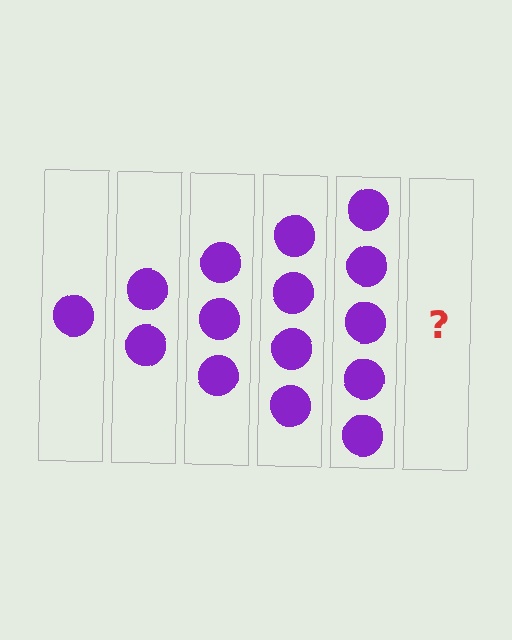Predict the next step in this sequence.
The next step is 6 circles.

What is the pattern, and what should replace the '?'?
The pattern is that each step adds one more circle. The '?' should be 6 circles.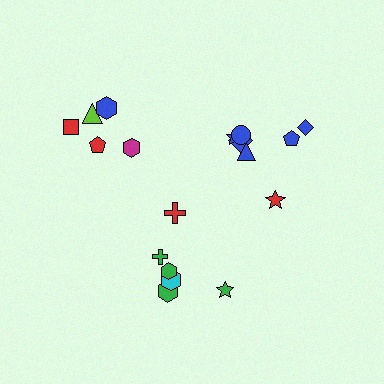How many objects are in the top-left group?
There are 5 objects.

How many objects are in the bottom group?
There are 6 objects.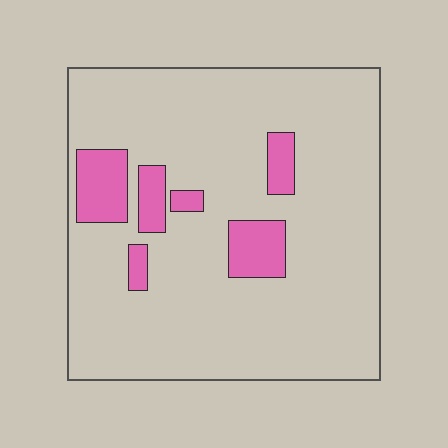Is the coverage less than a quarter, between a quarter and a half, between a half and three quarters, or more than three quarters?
Less than a quarter.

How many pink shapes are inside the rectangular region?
6.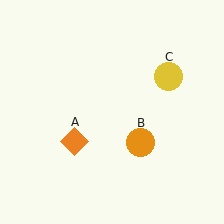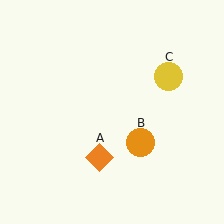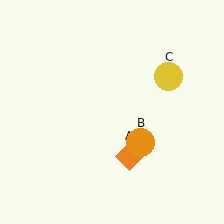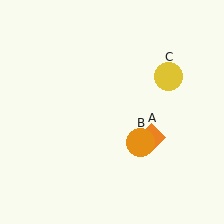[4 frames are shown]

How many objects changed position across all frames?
1 object changed position: orange diamond (object A).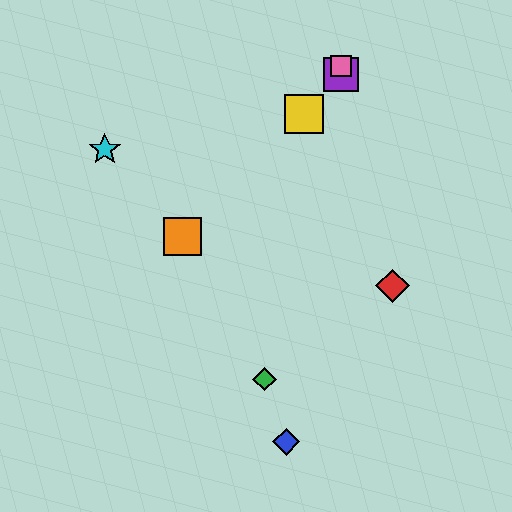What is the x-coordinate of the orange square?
The orange square is at x≈183.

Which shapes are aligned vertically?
The purple square, the pink square are aligned vertically.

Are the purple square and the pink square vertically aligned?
Yes, both are at x≈341.